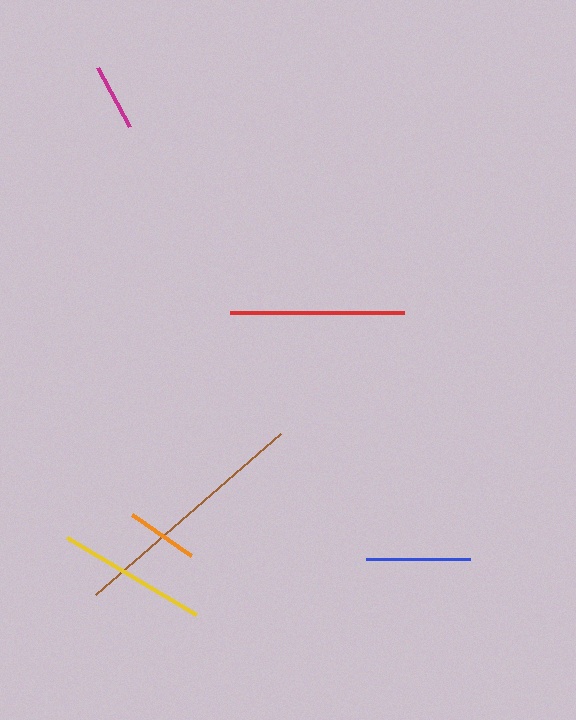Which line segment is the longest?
The brown line is the longest at approximately 245 pixels.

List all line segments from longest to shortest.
From longest to shortest: brown, red, yellow, blue, orange, magenta.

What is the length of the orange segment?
The orange segment is approximately 71 pixels long.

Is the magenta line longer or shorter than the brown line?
The brown line is longer than the magenta line.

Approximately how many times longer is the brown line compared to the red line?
The brown line is approximately 1.4 times the length of the red line.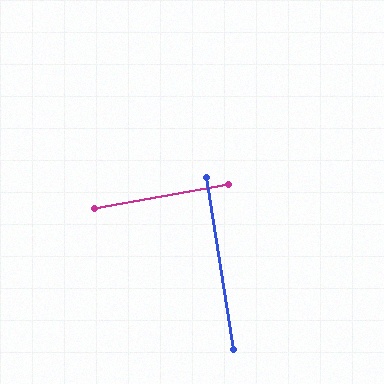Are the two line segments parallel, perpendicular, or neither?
Perpendicular — they meet at approximately 89°.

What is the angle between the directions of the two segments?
Approximately 89 degrees.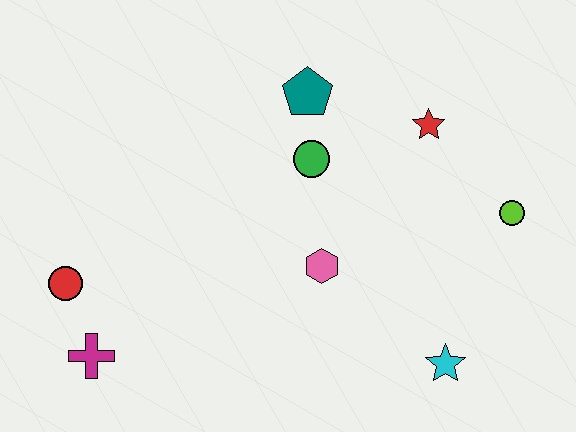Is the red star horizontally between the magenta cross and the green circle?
No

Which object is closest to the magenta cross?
The red circle is closest to the magenta cross.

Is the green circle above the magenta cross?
Yes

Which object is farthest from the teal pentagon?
The magenta cross is farthest from the teal pentagon.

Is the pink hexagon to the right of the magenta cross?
Yes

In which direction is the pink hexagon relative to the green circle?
The pink hexagon is below the green circle.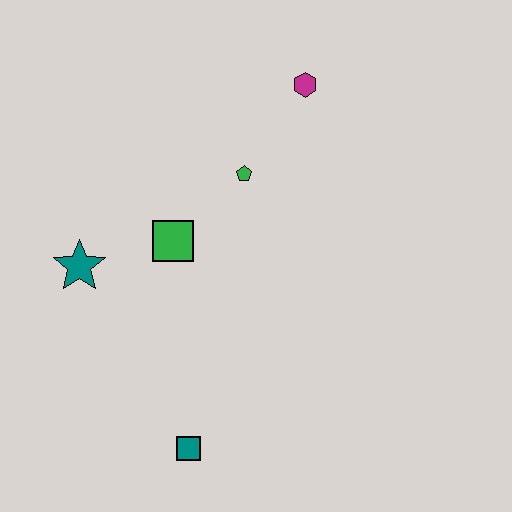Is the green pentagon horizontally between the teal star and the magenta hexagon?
Yes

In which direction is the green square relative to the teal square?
The green square is above the teal square.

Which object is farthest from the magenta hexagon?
The teal square is farthest from the magenta hexagon.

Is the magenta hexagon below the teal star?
No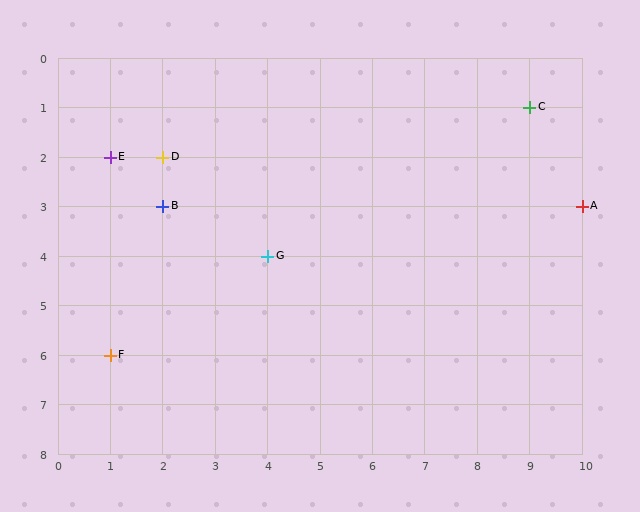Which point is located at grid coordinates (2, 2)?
Point D is at (2, 2).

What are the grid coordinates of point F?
Point F is at grid coordinates (1, 6).